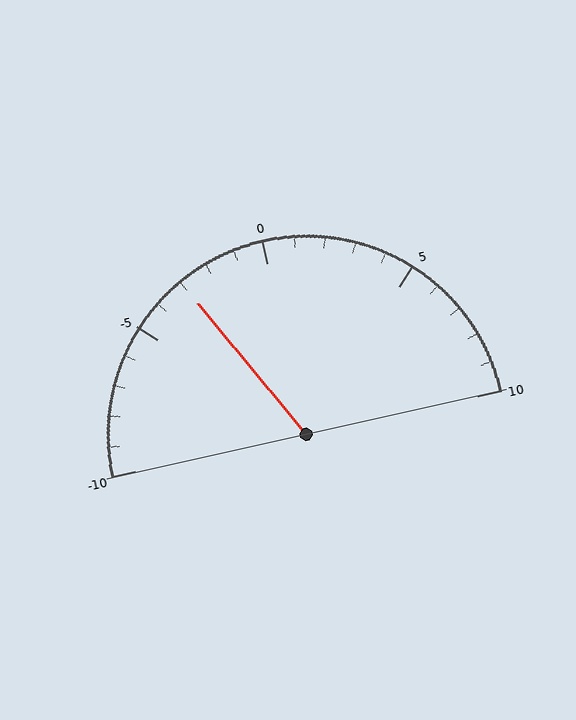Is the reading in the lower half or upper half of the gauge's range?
The reading is in the lower half of the range (-10 to 10).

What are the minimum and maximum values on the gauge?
The gauge ranges from -10 to 10.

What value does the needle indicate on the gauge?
The needle indicates approximately -3.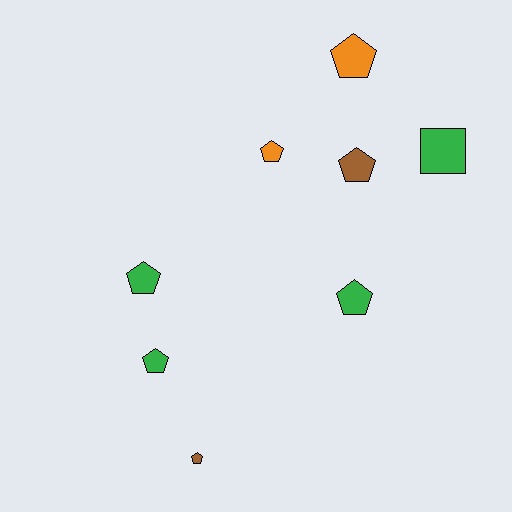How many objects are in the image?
There are 8 objects.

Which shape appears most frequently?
Pentagon, with 7 objects.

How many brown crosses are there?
There are no brown crosses.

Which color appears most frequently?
Green, with 4 objects.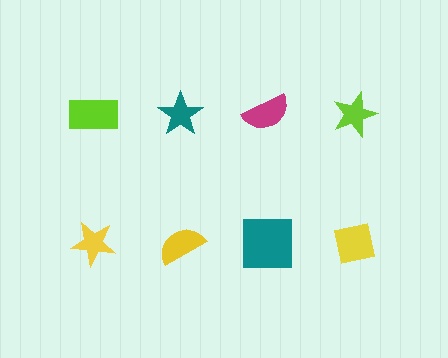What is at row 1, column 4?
A lime star.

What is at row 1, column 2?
A teal star.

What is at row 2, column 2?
A yellow semicircle.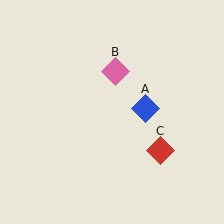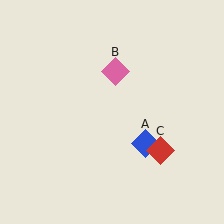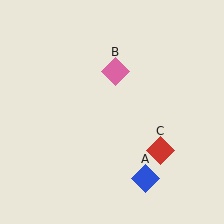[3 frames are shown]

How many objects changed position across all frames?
1 object changed position: blue diamond (object A).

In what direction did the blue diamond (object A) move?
The blue diamond (object A) moved down.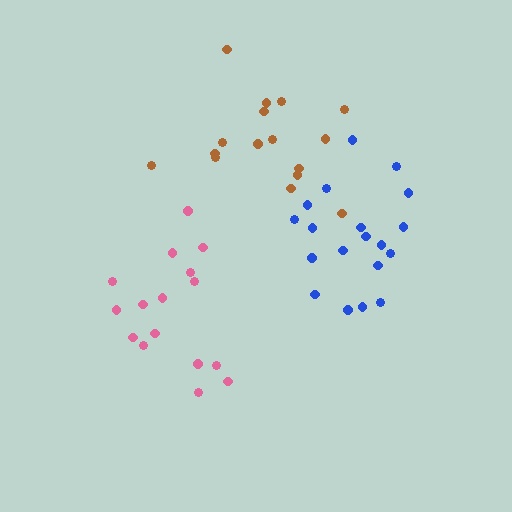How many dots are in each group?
Group 1: 19 dots, Group 2: 16 dots, Group 3: 16 dots (51 total).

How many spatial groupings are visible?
There are 3 spatial groupings.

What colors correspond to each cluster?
The clusters are colored: blue, pink, brown.